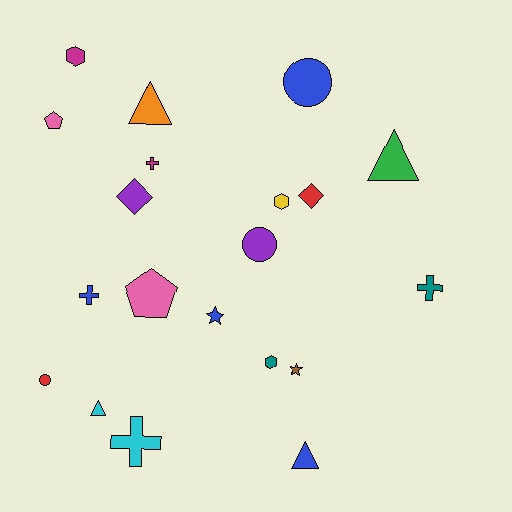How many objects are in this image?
There are 20 objects.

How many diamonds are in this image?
There are 2 diamonds.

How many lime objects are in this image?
There are no lime objects.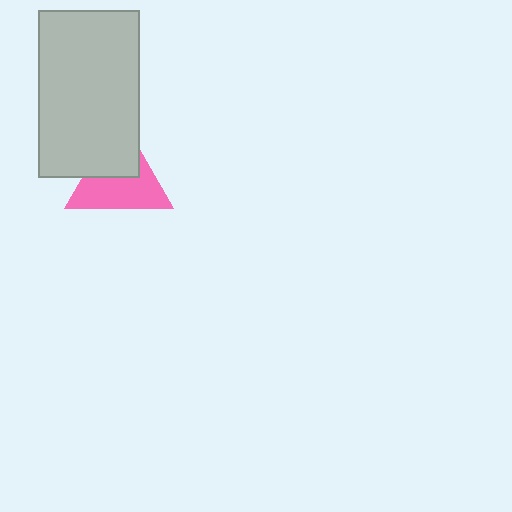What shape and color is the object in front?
The object in front is a light gray rectangle.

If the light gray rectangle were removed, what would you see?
You would see the complete pink triangle.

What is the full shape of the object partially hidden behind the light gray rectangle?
The partially hidden object is a pink triangle.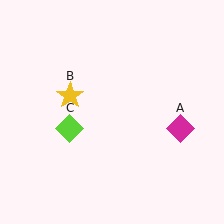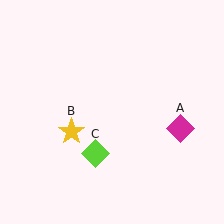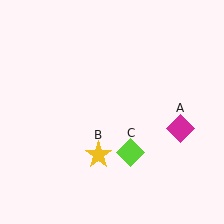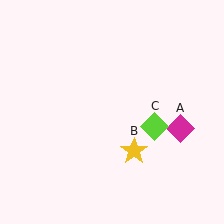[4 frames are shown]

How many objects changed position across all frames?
2 objects changed position: yellow star (object B), lime diamond (object C).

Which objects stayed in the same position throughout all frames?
Magenta diamond (object A) remained stationary.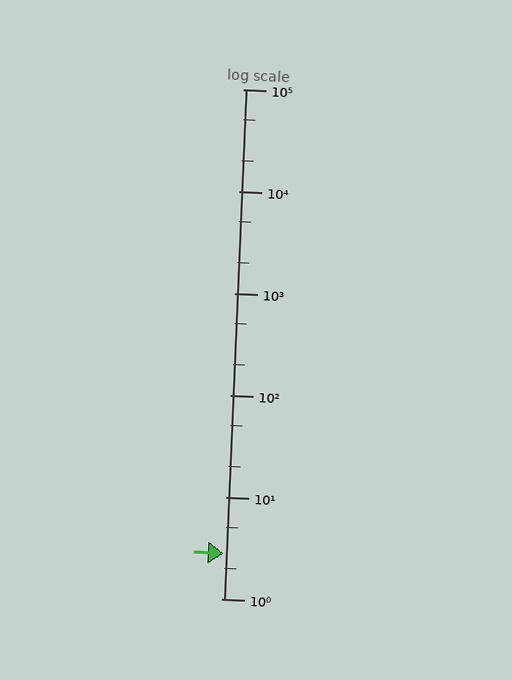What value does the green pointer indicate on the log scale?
The pointer indicates approximately 2.8.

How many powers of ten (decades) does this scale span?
The scale spans 5 decades, from 1 to 100000.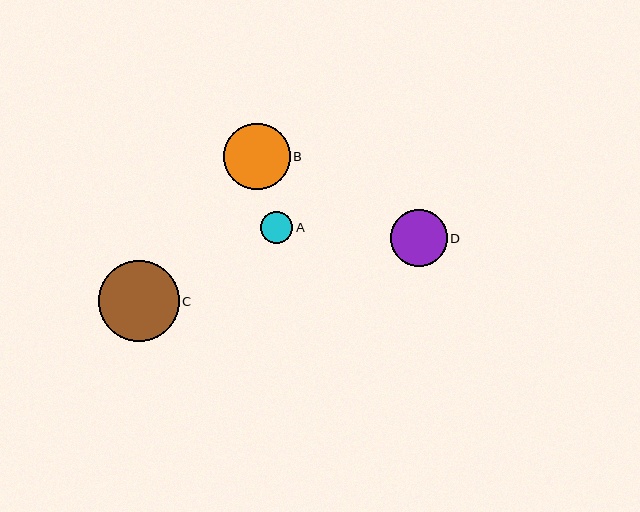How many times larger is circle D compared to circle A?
Circle D is approximately 1.7 times the size of circle A.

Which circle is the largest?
Circle C is the largest with a size of approximately 81 pixels.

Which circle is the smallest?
Circle A is the smallest with a size of approximately 33 pixels.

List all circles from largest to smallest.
From largest to smallest: C, B, D, A.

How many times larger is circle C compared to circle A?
Circle C is approximately 2.5 times the size of circle A.